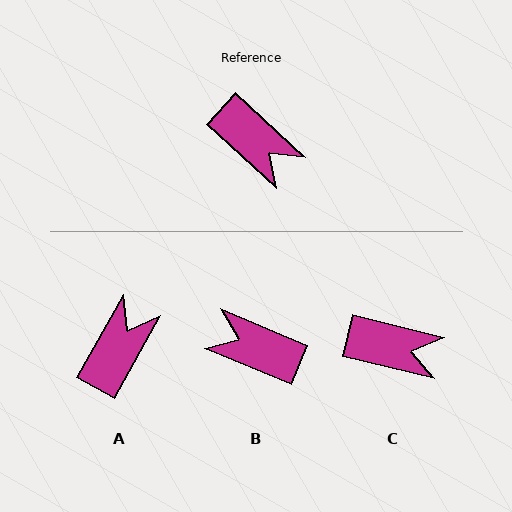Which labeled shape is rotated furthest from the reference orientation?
B, about 160 degrees away.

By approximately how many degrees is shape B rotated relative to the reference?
Approximately 160 degrees clockwise.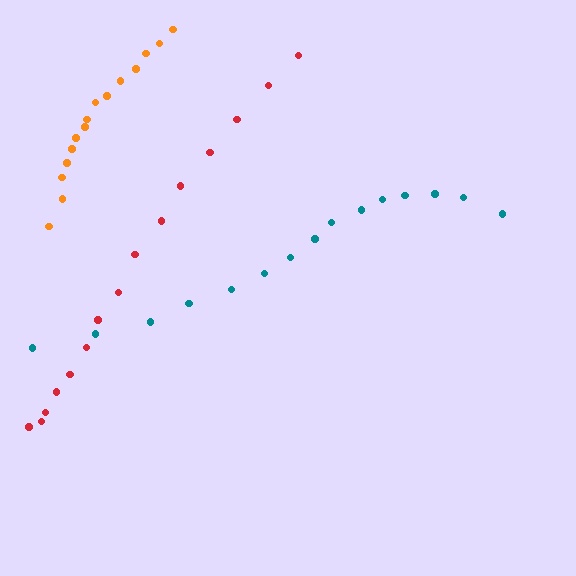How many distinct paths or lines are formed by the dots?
There are 3 distinct paths.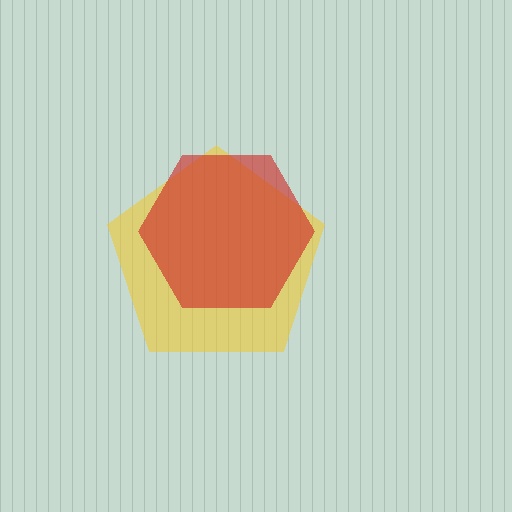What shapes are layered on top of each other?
The layered shapes are: a yellow pentagon, a red hexagon.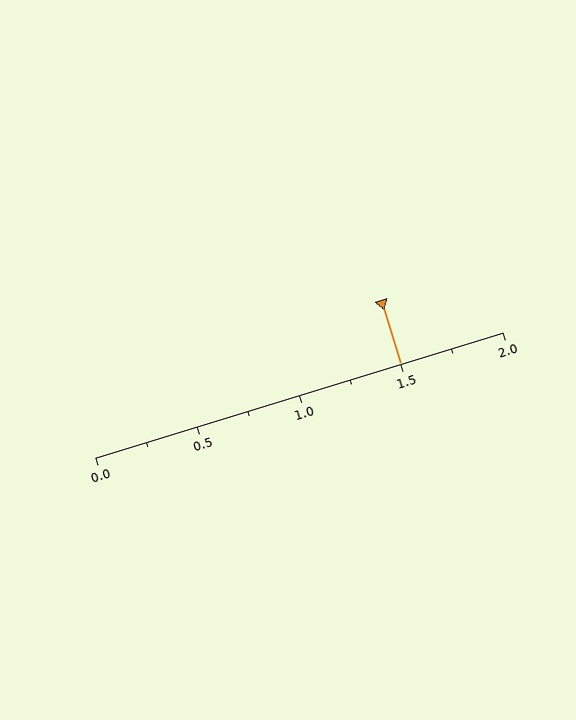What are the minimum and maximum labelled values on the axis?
The axis runs from 0.0 to 2.0.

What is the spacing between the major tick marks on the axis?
The major ticks are spaced 0.5 apart.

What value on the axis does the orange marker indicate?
The marker indicates approximately 1.5.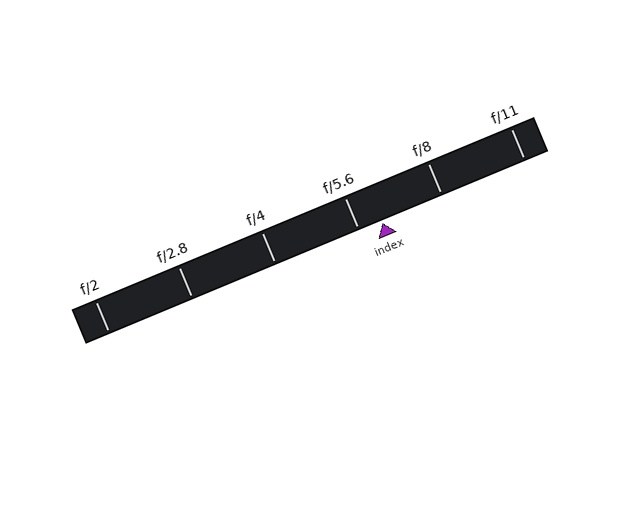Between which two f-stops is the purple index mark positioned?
The index mark is between f/5.6 and f/8.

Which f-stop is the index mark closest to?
The index mark is closest to f/5.6.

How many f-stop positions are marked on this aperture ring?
There are 6 f-stop positions marked.